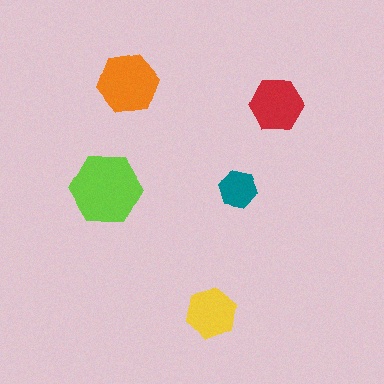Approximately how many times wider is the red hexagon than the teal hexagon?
About 1.5 times wider.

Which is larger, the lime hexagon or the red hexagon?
The lime one.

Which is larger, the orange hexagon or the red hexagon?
The orange one.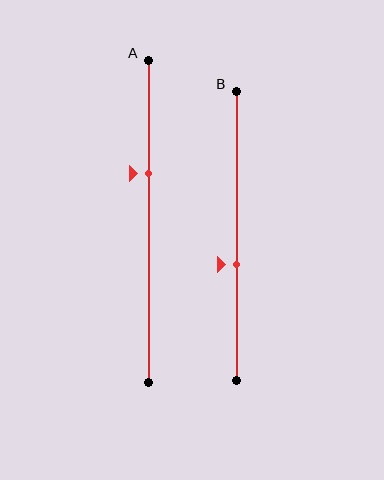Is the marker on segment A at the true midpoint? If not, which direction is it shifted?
No, the marker on segment A is shifted upward by about 15% of the segment length.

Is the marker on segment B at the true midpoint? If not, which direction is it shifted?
No, the marker on segment B is shifted downward by about 10% of the segment length.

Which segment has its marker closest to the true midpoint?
Segment B has its marker closest to the true midpoint.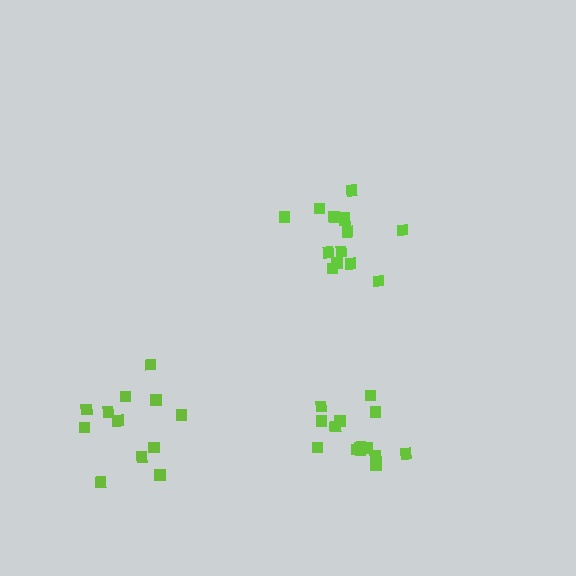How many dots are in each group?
Group 1: 14 dots, Group 2: 15 dots, Group 3: 12 dots (41 total).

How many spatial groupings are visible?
There are 3 spatial groupings.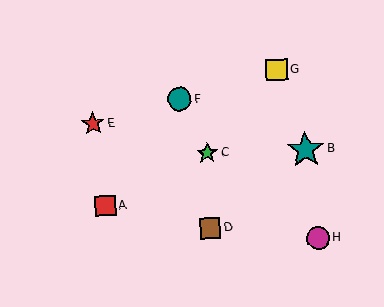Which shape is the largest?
The teal star (labeled B) is the largest.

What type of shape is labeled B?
Shape B is a teal star.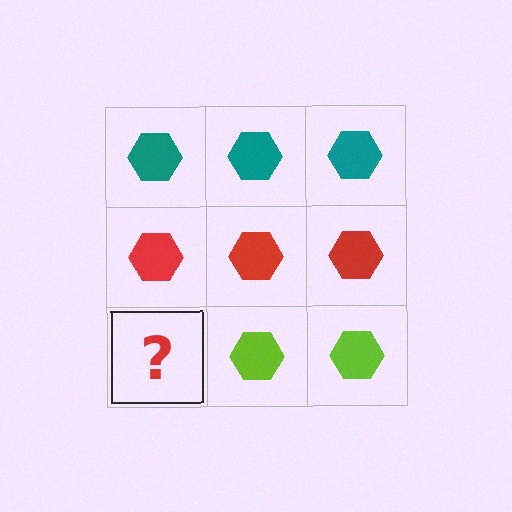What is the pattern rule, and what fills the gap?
The rule is that each row has a consistent color. The gap should be filled with a lime hexagon.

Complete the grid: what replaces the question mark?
The question mark should be replaced with a lime hexagon.